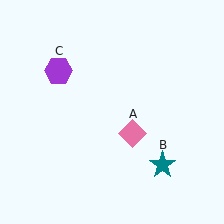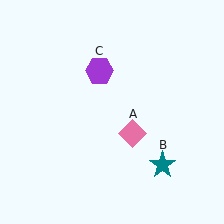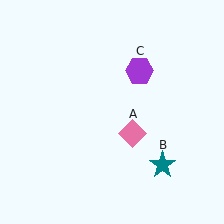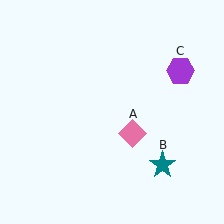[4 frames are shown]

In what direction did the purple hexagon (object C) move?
The purple hexagon (object C) moved right.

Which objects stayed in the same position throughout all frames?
Pink diamond (object A) and teal star (object B) remained stationary.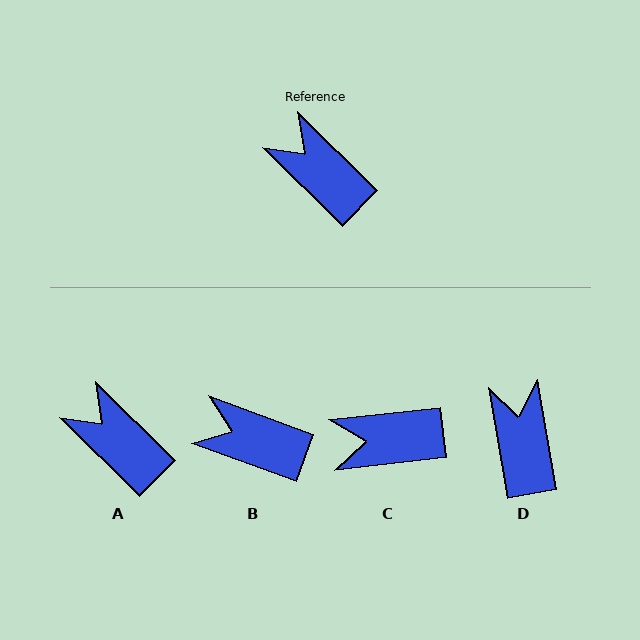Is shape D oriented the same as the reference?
No, it is off by about 36 degrees.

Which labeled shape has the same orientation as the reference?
A.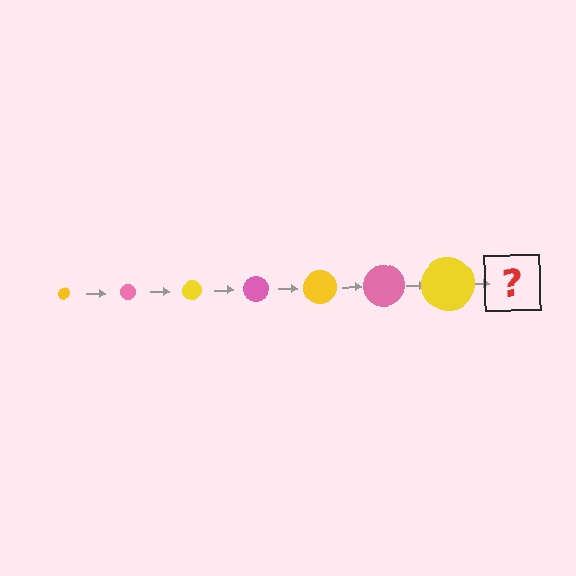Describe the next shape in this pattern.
It should be a pink circle, larger than the previous one.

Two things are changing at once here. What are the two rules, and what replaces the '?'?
The two rules are that the circle grows larger each step and the color cycles through yellow and pink. The '?' should be a pink circle, larger than the previous one.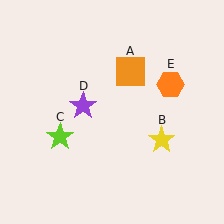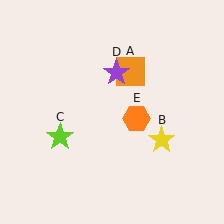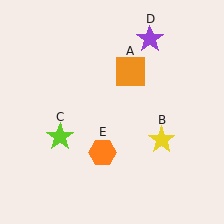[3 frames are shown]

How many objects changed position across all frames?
2 objects changed position: purple star (object D), orange hexagon (object E).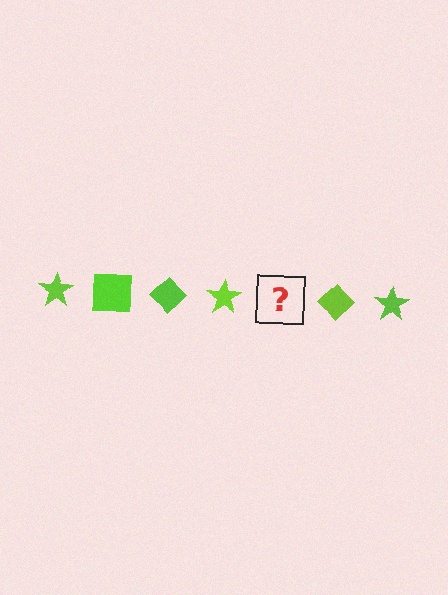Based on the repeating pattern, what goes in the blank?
The blank should be a lime square.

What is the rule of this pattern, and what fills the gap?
The rule is that the pattern cycles through star, square, diamond shapes in lime. The gap should be filled with a lime square.